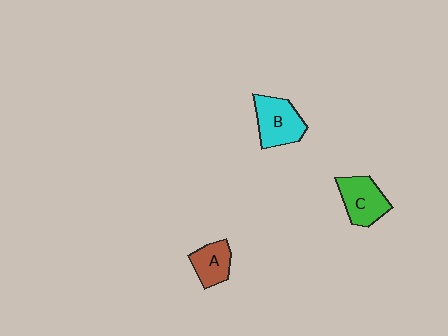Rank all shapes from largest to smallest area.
From largest to smallest: B (cyan), C (green), A (brown).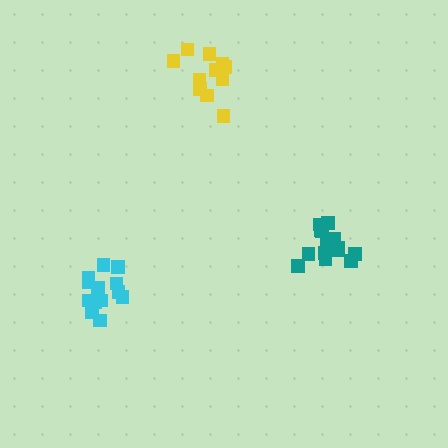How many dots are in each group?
Group 1: 15 dots, Group 2: 11 dots, Group 3: 14 dots (40 total).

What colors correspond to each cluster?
The clusters are colored: teal, yellow, cyan.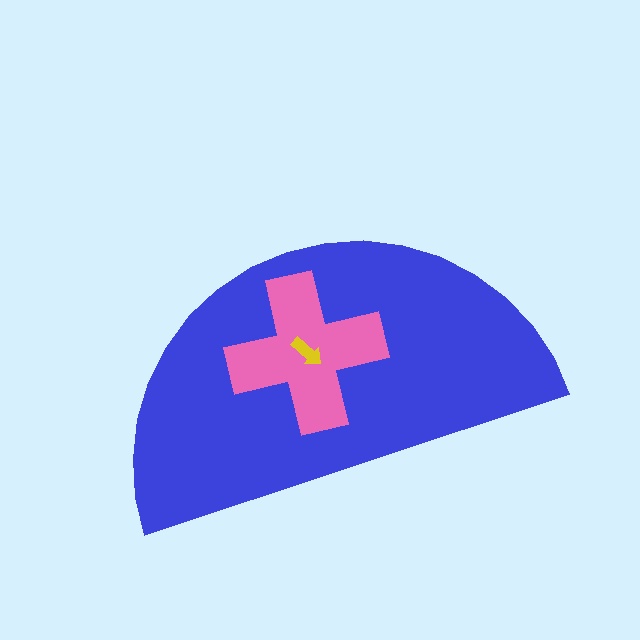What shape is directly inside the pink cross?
The yellow arrow.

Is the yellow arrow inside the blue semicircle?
Yes.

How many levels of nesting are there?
3.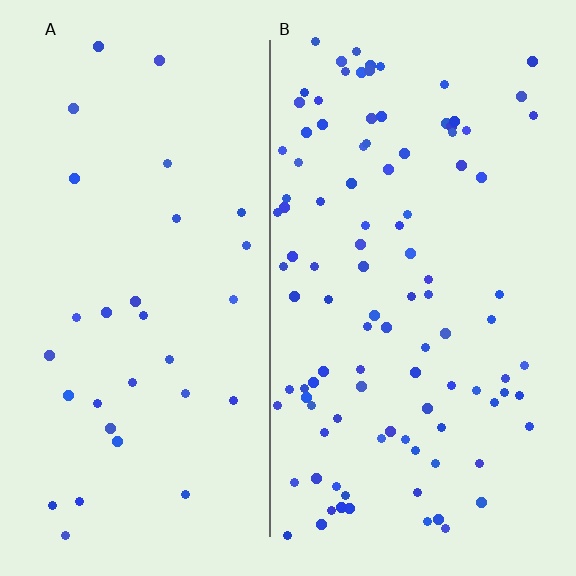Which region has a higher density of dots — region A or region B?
B (the right).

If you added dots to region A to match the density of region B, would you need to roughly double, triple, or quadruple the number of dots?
Approximately triple.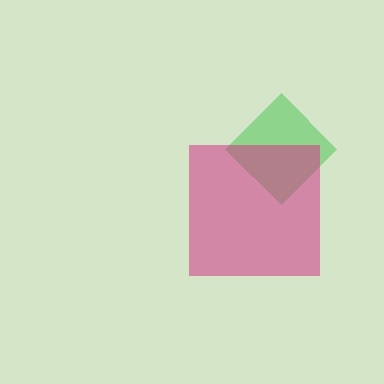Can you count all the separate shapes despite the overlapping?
Yes, there are 2 separate shapes.